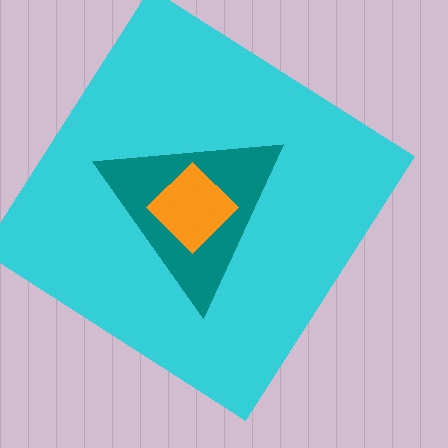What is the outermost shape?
The cyan diamond.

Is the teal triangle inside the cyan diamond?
Yes.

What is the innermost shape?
The orange diamond.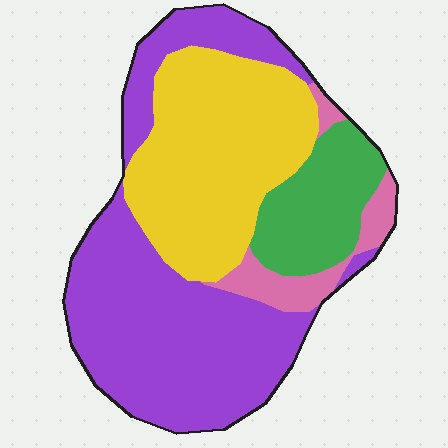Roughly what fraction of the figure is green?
Green takes up less than a quarter of the figure.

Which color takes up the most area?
Purple, at roughly 45%.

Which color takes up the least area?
Pink, at roughly 10%.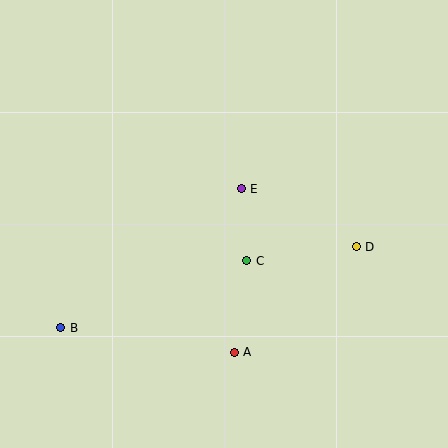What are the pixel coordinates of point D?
Point D is at (356, 247).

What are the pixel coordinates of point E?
Point E is at (241, 189).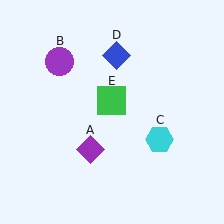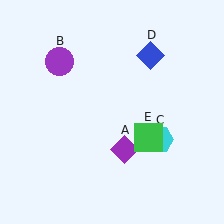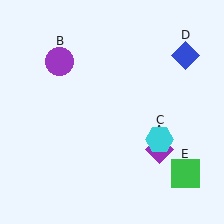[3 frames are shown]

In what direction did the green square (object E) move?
The green square (object E) moved down and to the right.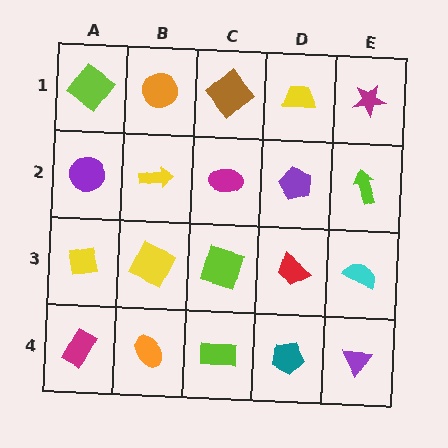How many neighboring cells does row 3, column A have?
3.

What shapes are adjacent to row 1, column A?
A purple circle (row 2, column A), an orange circle (row 1, column B).